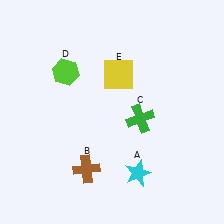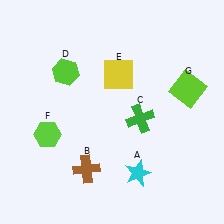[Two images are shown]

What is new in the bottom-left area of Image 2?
A lime hexagon (F) was added in the bottom-left area of Image 2.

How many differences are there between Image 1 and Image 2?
There are 2 differences between the two images.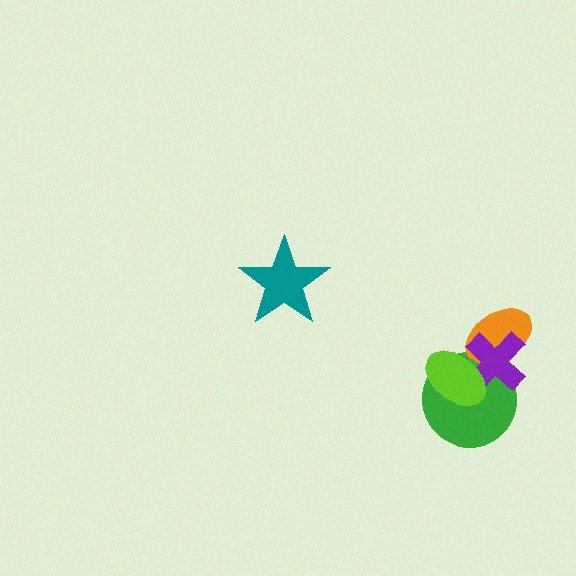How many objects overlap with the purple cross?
3 objects overlap with the purple cross.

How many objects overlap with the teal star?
0 objects overlap with the teal star.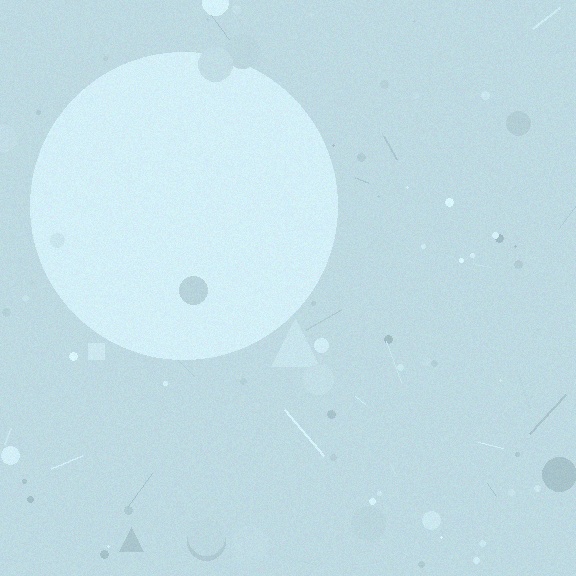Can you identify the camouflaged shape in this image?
The camouflaged shape is a circle.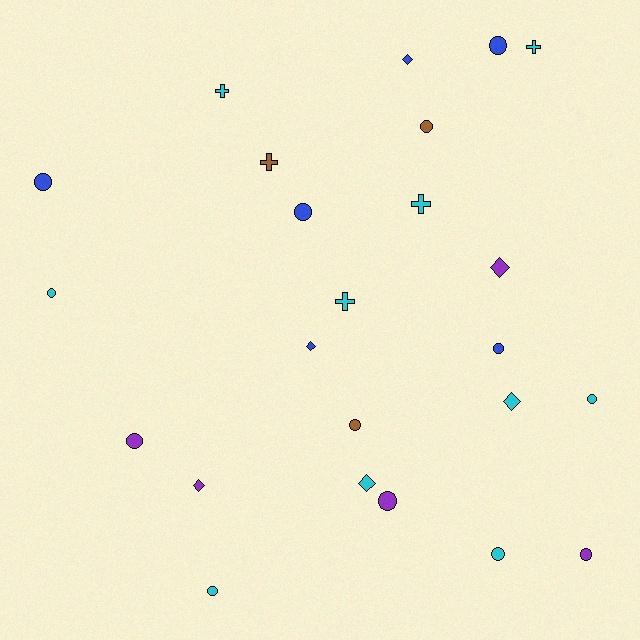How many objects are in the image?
There are 24 objects.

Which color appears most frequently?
Cyan, with 10 objects.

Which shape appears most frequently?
Circle, with 13 objects.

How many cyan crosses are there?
There are 4 cyan crosses.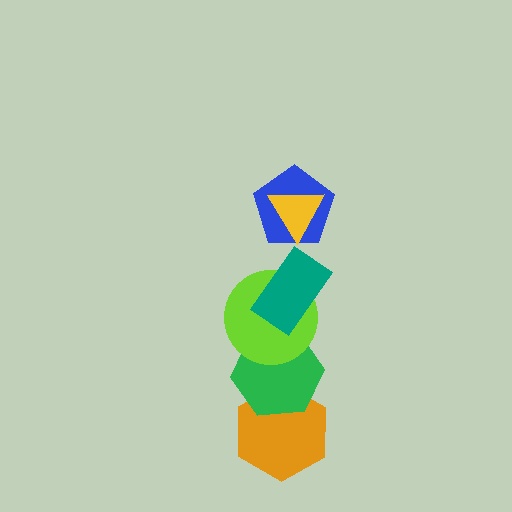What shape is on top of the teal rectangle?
The blue pentagon is on top of the teal rectangle.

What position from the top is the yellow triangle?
The yellow triangle is 1st from the top.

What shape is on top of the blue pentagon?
The yellow triangle is on top of the blue pentagon.